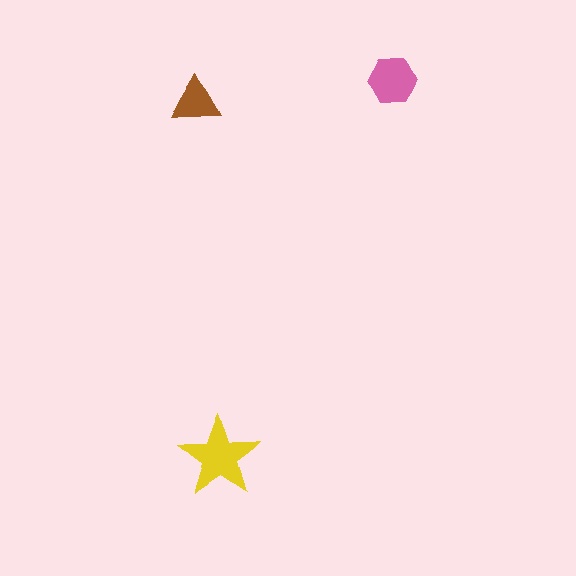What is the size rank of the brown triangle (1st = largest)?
3rd.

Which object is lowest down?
The yellow star is bottommost.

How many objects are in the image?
There are 3 objects in the image.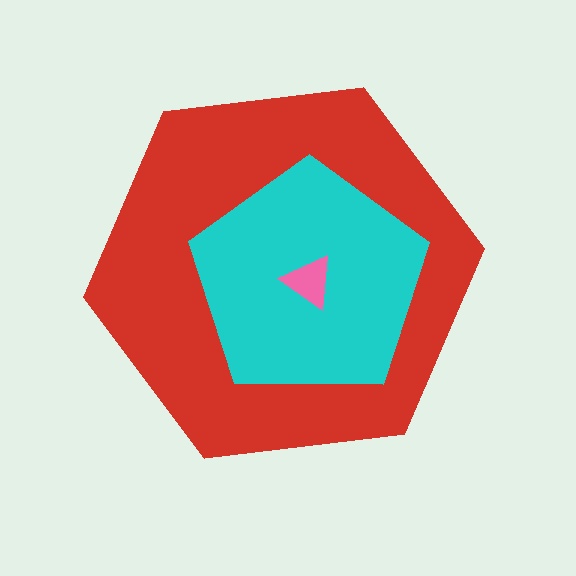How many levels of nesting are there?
3.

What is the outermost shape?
The red hexagon.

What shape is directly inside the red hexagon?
The cyan pentagon.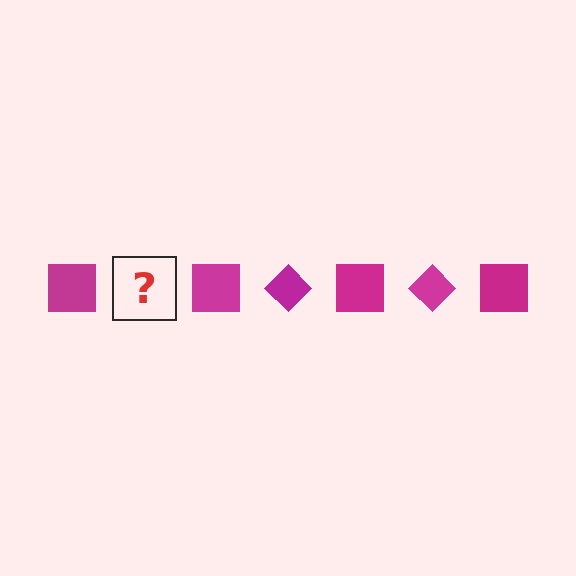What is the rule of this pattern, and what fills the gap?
The rule is that the pattern cycles through square, diamond shapes in magenta. The gap should be filled with a magenta diamond.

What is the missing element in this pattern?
The missing element is a magenta diamond.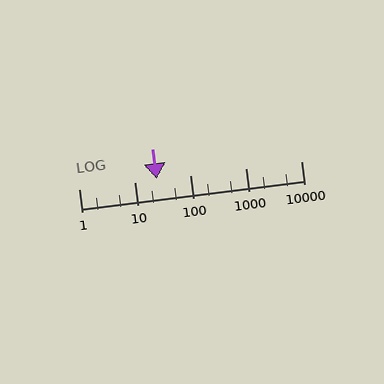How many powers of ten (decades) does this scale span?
The scale spans 4 decades, from 1 to 10000.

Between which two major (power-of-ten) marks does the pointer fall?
The pointer is between 10 and 100.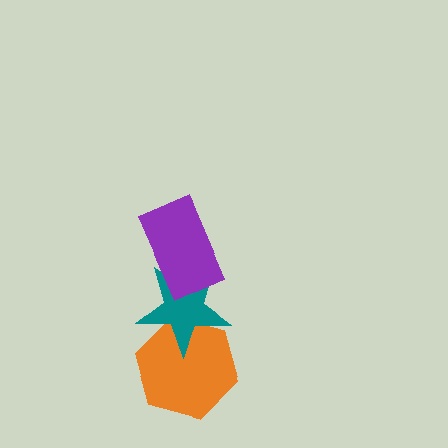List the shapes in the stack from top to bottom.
From top to bottom: the purple rectangle, the teal star, the orange hexagon.